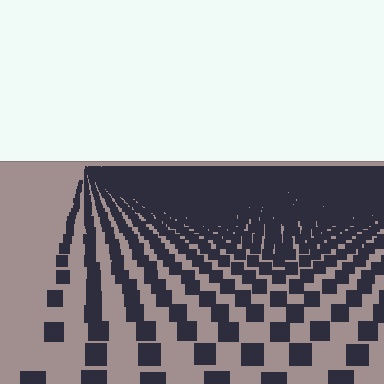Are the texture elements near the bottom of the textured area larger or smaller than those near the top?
Larger. Near the bottom, elements are closer to the viewer and appear at a bigger on-screen size.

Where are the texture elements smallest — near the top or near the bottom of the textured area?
Near the top.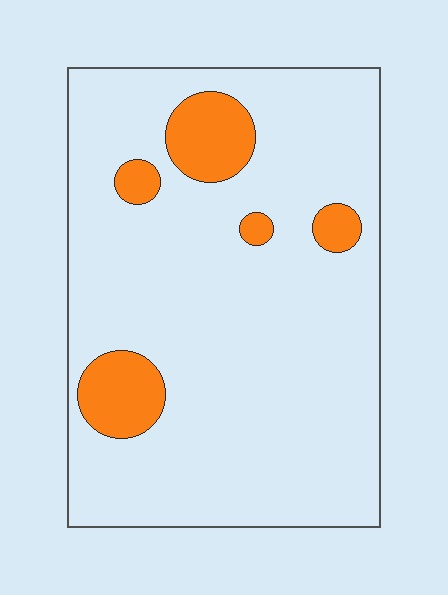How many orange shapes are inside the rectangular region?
5.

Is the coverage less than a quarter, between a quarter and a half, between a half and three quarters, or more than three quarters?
Less than a quarter.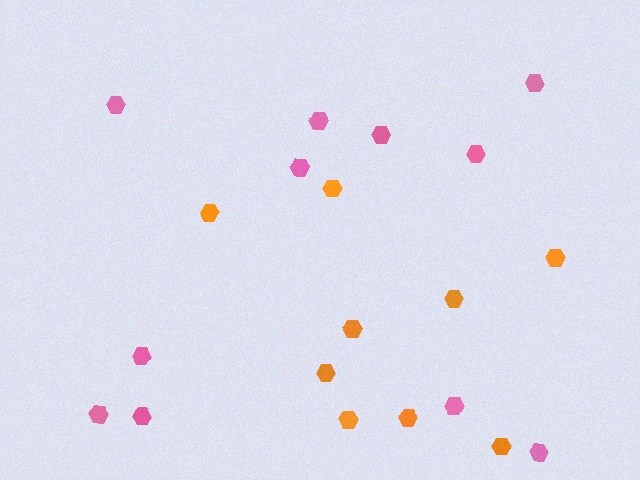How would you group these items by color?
There are 2 groups: one group of pink hexagons (11) and one group of orange hexagons (9).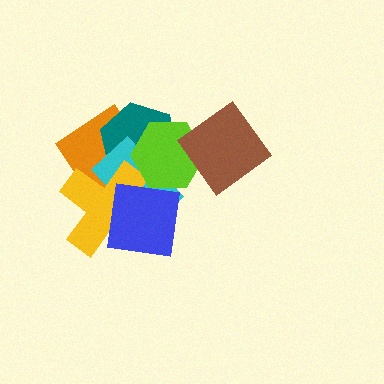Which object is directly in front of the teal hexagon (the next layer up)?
The cyan rectangle is directly in front of the teal hexagon.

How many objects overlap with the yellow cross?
4 objects overlap with the yellow cross.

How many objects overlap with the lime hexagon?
4 objects overlap with the lime hexagon.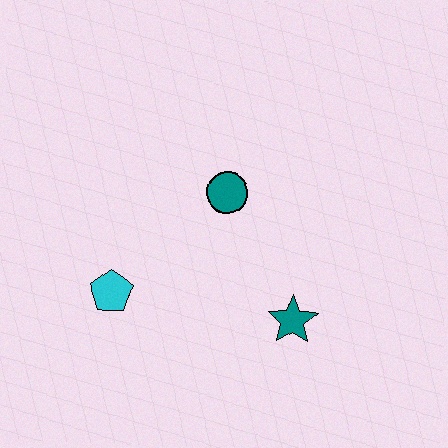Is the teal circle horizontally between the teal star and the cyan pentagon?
Yes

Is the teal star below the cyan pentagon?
Yes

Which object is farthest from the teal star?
The cyan pentagon is farthest from the teal star.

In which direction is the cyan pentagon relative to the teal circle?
The cyan pentagon is to the left of the teal circle.